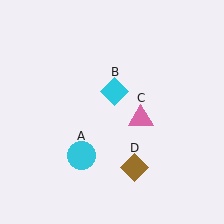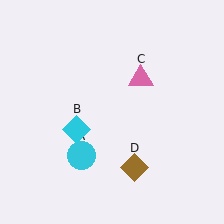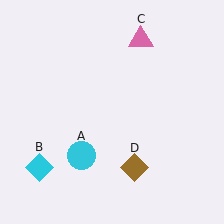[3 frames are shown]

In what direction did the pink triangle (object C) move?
The pink triangle (object C) moved up.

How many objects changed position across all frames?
2 objects changed position: cyan diamond (object B), pink triangle (object C).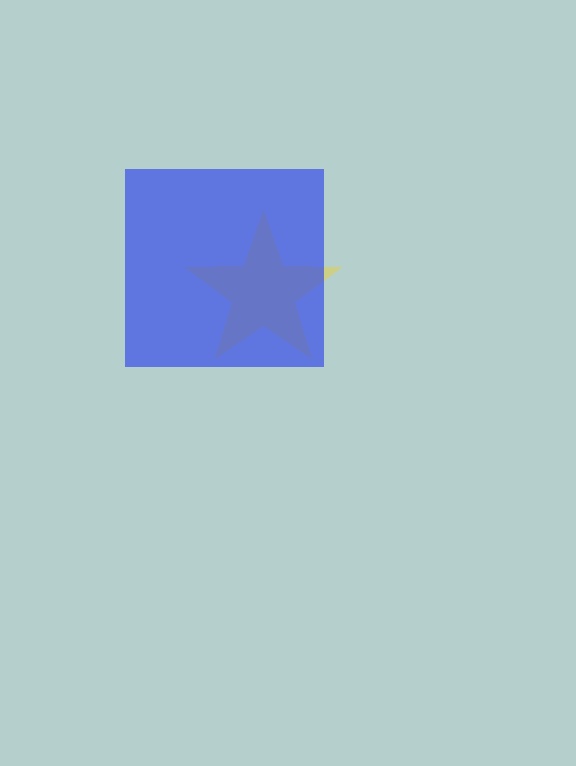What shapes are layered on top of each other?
The layered shapes are: a yellow star, a blue square.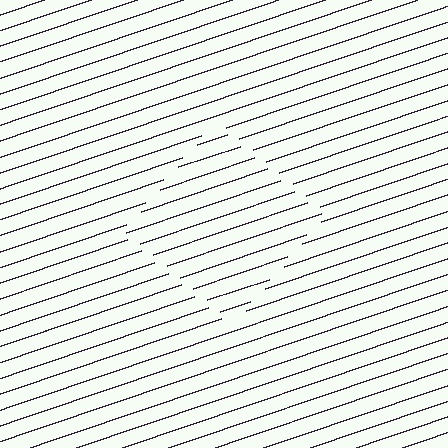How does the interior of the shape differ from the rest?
The interior of the shape contains the same grating, shifted by half a period — the contour is defined by the phase discontinuity where line-ends from the inner and outer gratings abut.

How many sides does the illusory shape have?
4 sides — the line-ends trace a square.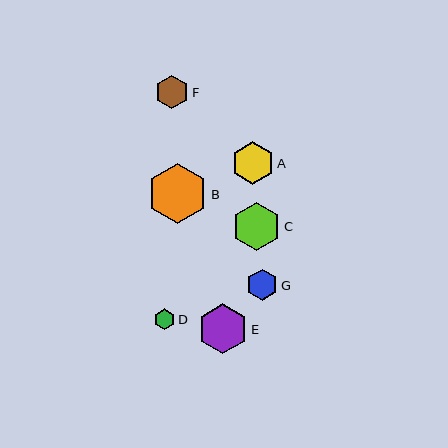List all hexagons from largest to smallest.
From largest to smallest: B, E, C, A, F, G, D.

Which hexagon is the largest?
Hexagon B is the largest with a size of approximately 60 pixels.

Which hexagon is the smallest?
Hexagon D is the smallest with a size of approximately 21 pixels.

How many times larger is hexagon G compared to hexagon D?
Hexagon G is approximately 1.5 times the size of hexagon D.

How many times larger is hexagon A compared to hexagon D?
Hexagon A is approximately 2.0 times the size of hexagon D.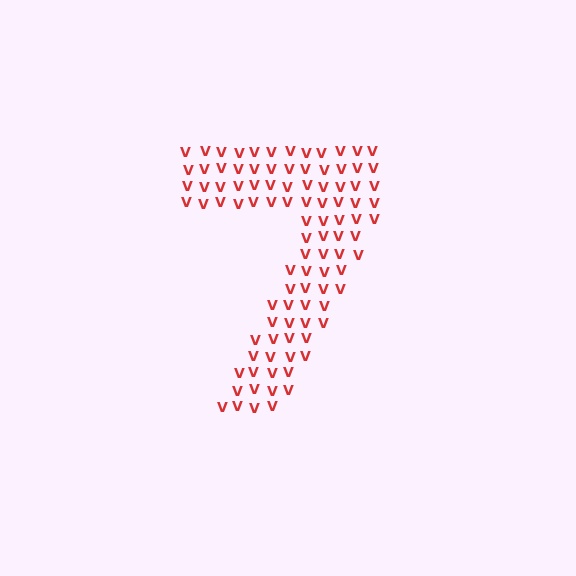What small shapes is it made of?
It is made of small letter V's.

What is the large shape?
The large shape is the digit 7.